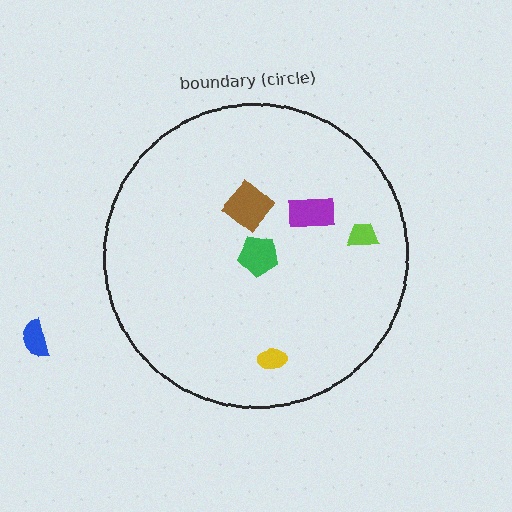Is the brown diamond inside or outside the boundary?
Inside.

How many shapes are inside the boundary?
5 inside, 1 outside.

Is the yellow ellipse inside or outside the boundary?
Inside.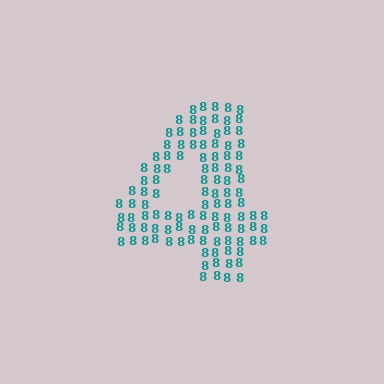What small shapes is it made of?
It is made of small digit 8's.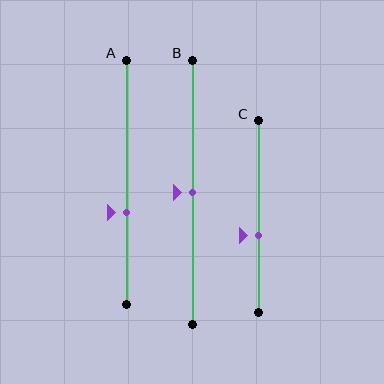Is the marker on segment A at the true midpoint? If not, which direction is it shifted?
No, the marker on segment A is shifted downward by about 12% of the segment length.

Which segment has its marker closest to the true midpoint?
Segment B has its marker closest to the true midpoint.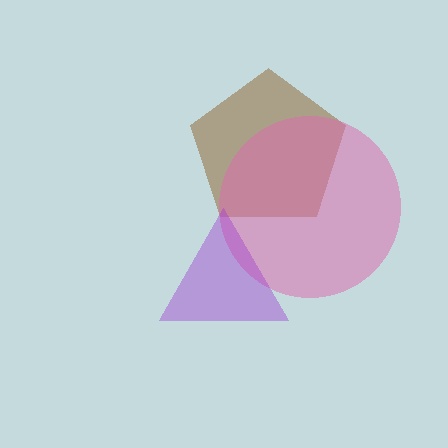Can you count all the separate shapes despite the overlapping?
Yes, there are 3 separate shapes.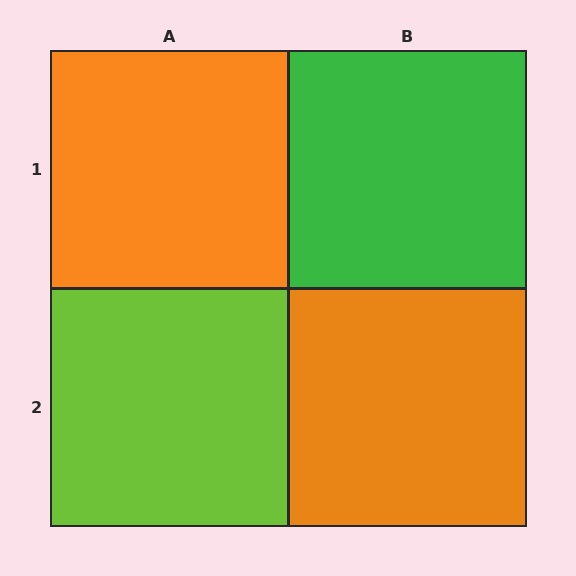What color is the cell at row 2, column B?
Orange.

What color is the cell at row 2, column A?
Lime.